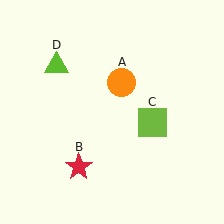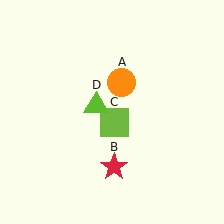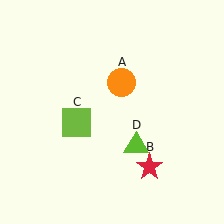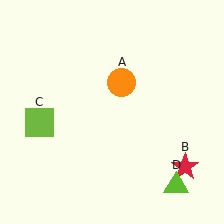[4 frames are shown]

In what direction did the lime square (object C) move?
The lime square (object C) moved left.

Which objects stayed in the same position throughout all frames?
Orange circle (object A) remained stationary.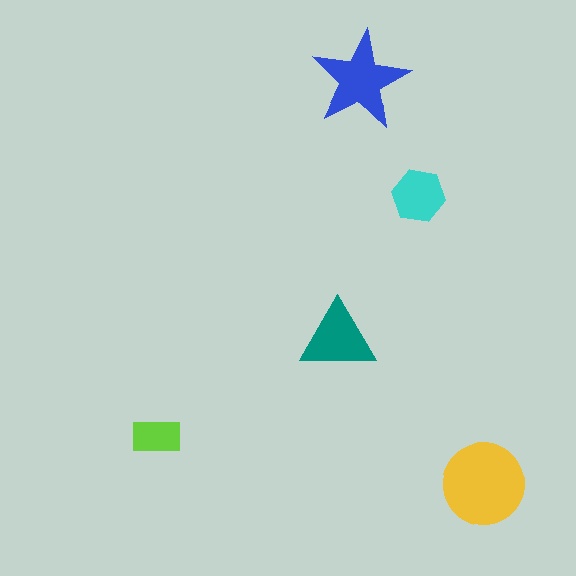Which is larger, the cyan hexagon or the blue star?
The blue star.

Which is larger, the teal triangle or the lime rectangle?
The teal triangle.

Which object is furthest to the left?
The lime rectangle is leftmost.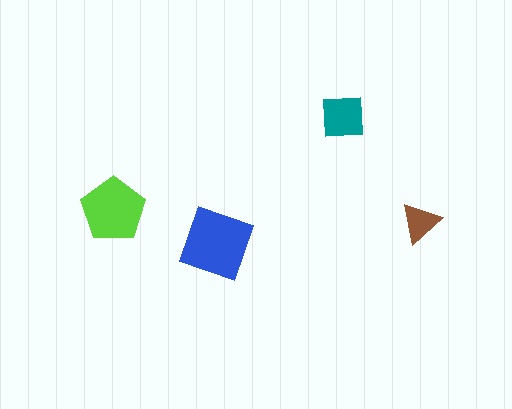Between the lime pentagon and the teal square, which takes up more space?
The lime pentagon.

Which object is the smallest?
The brown triangle.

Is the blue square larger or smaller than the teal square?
Larger.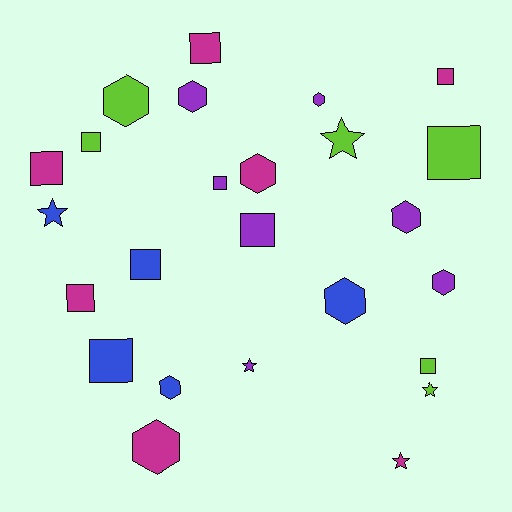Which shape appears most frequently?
Square, with 11 objects.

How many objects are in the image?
There are 25 objects.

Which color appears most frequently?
Purple, with 7 objects.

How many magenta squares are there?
There are 4 magenta squares.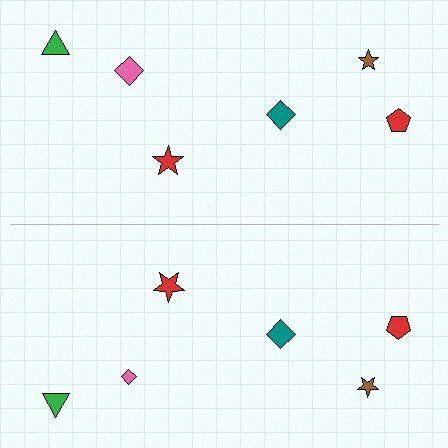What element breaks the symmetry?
The pink diamond on the bottom side has a different size than its mirror counterpart.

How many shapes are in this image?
There are 12 shapes in this image.